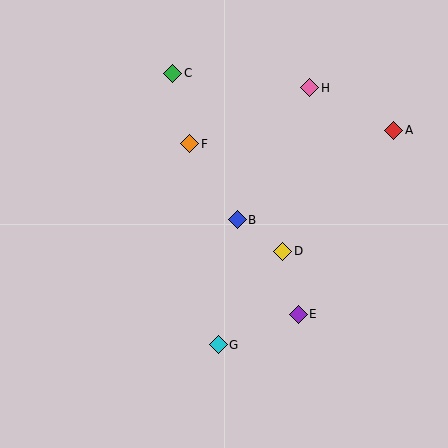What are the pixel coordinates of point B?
Point B is at (237, 220).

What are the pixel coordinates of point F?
Point F is at (190, 144).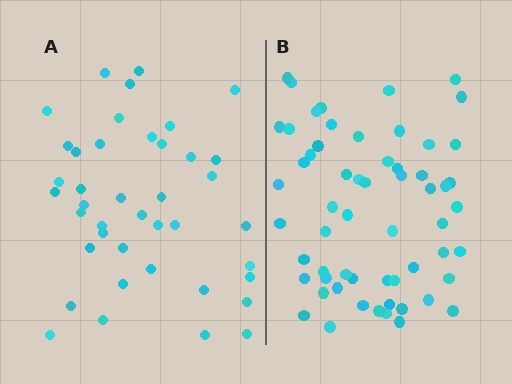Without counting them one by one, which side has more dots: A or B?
Region B (the right region) has more dots.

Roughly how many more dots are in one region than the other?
Region B has approximately 20 more dots than region A.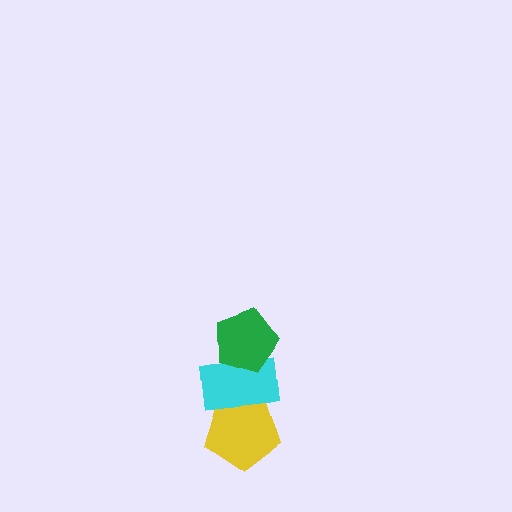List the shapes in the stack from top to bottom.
From top to bottom: the green pentagon, the cyan rectangle, the yellow pentagon.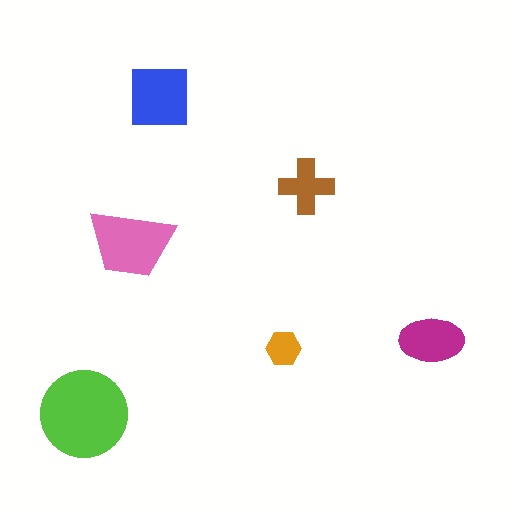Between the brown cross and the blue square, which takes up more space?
The blue square.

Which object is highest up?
The blue square is topmost.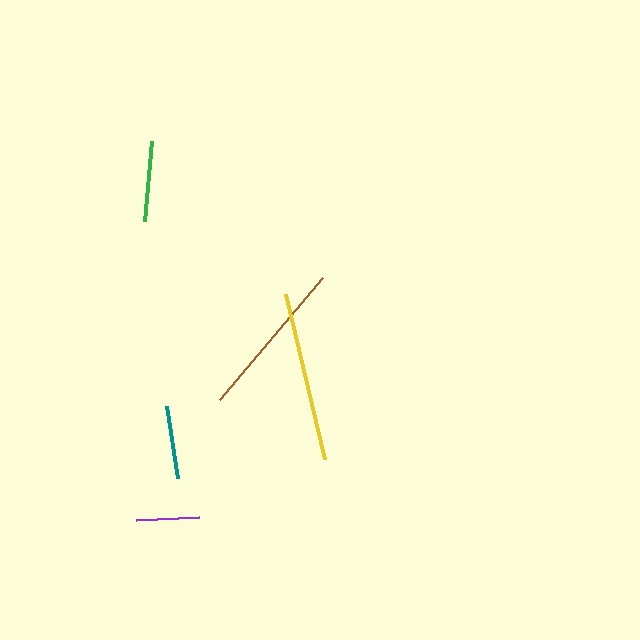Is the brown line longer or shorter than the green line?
The brown line is longer than the green line.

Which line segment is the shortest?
The purple line is the shortest at approximately 63 pixels.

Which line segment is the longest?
The yellow line is the longest at approximately 170 pixels.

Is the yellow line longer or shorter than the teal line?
The yellow line is longer than the teal line.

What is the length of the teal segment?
The teal segment is approximately 72 pixels long.